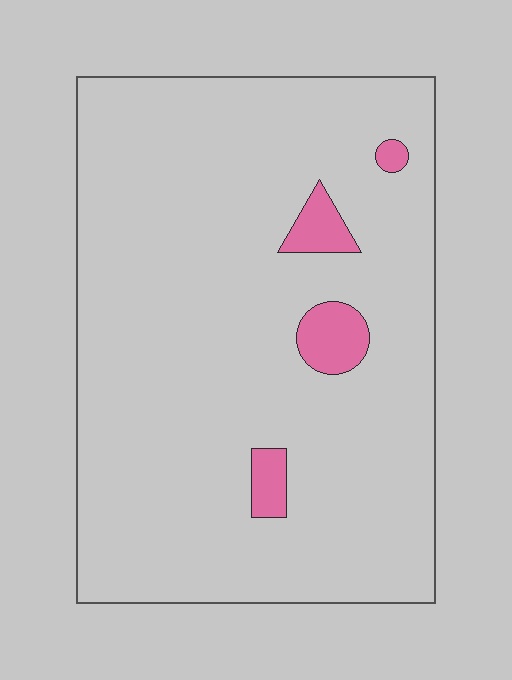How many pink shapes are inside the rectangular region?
4.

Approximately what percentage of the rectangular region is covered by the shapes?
Approximately 5%.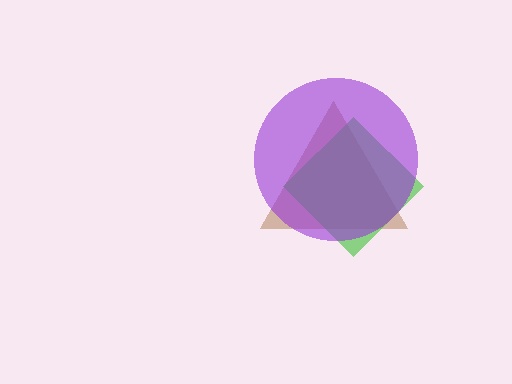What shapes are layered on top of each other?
The layered shapes are: a brown triangle, a green diamond, a purple circle.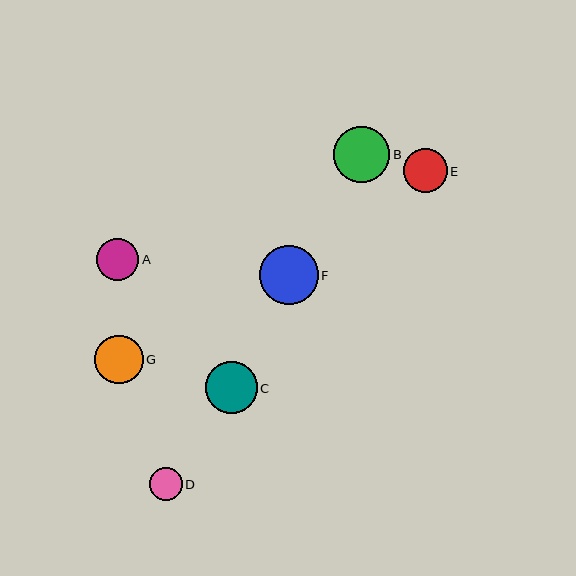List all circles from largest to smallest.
From largest to smallest: F, B, C, G, E, A, D.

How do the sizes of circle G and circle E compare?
Circle G and circle E are approximately the same size.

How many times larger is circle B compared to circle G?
Circle B is approximately 1.2 times the size of circle G.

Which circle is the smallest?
Circle D is the smallest with a size of approximately 33 pixels.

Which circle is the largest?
Circle F is the largest with a size of approximately 59 pixels.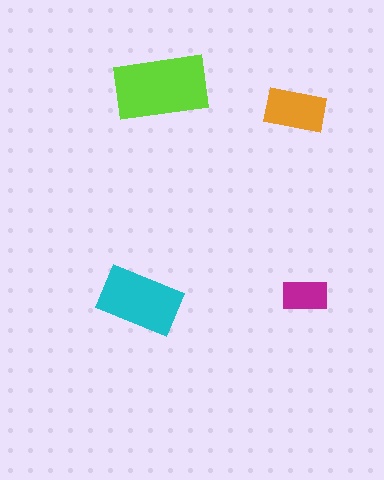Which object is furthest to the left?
The cyan rectangle is leftmost.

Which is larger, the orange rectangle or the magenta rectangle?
The orange one.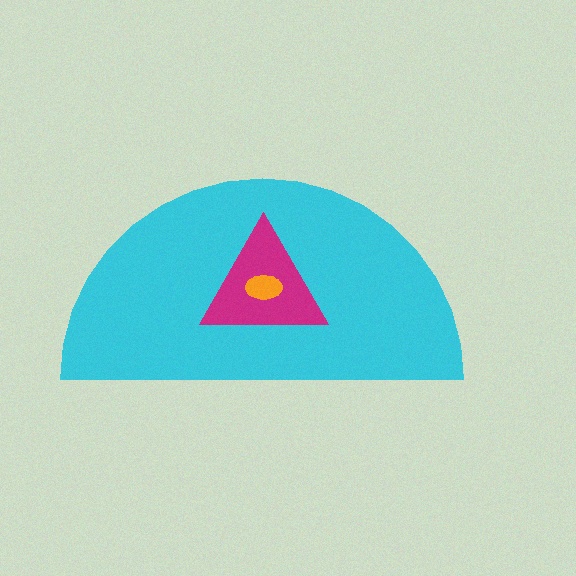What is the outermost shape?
The cyan semicircle.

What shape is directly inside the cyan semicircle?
The magenta triangle.